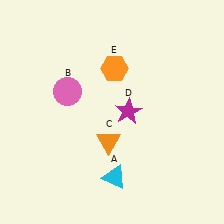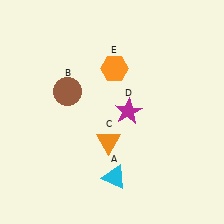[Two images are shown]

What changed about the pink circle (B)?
In Image 1, B is pink. In Image 2, it changed to brown.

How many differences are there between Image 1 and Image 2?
There is 1 difference between the two images.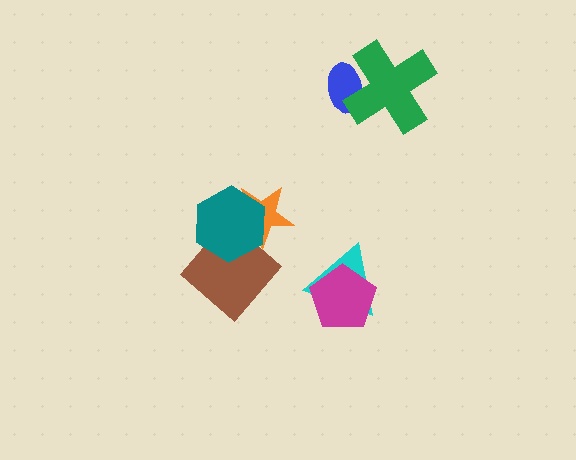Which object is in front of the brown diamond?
The teal hexagon is in front of the brown diamond.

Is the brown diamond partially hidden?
Yes, it is partially covered by another shape.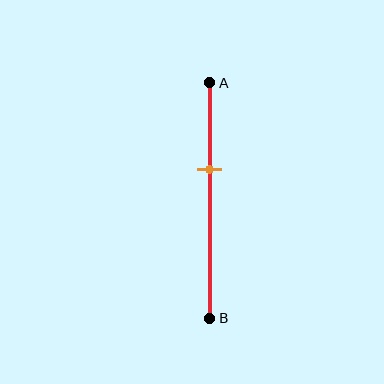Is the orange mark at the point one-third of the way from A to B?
No, the mark is at about 35% from A, not at the 33% one-third point.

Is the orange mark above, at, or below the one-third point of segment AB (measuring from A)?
The orange mark is below the one-third point of segment AB.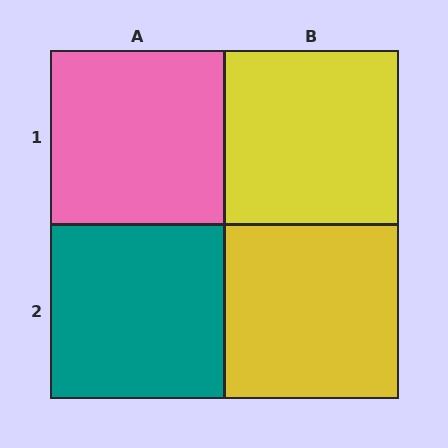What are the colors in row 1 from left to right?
Pink, yellow.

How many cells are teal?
1 cell is teal.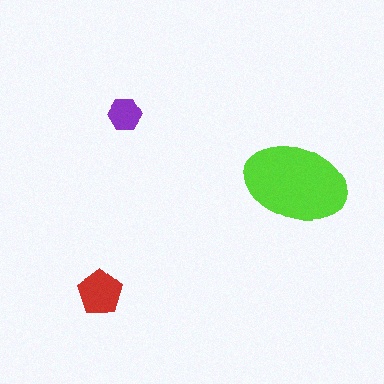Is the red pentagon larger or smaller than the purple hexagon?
Larger.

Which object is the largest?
The lime ellipse.